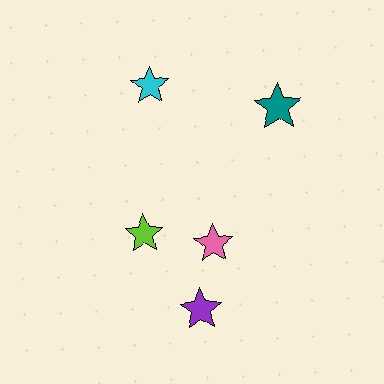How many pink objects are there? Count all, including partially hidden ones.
There is 1 pink object.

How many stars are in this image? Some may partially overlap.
There are 5 stars.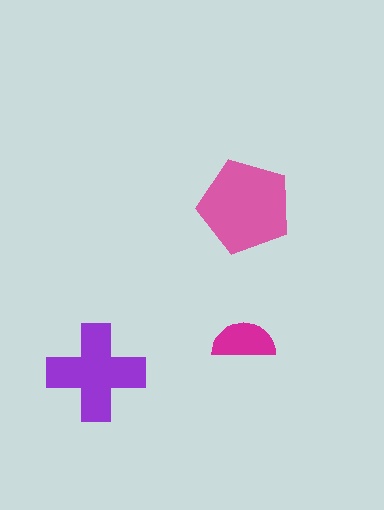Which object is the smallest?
The magenta semicircle.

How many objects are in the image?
There are 3 objects in the image.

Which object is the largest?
The pink pentagon.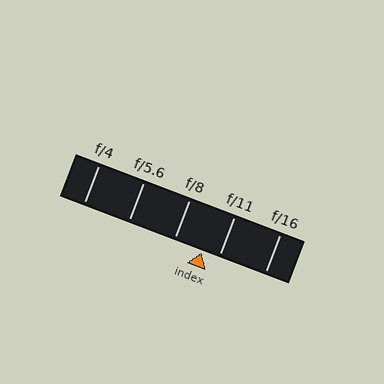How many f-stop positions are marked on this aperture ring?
There are 5 f-stop positions marked.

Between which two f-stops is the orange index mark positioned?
The index mark is between f/8 and f/11.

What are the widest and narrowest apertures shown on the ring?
The widest aperture shown is f/4 and the narrowest is f/16.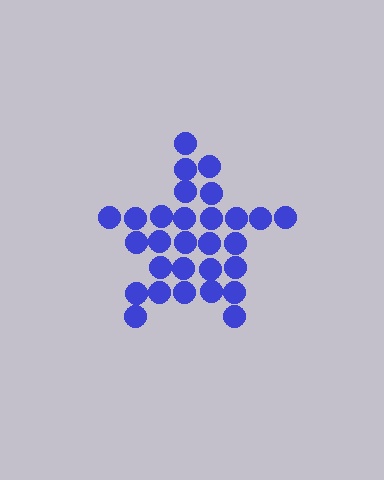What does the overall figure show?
The overall figure shows a star.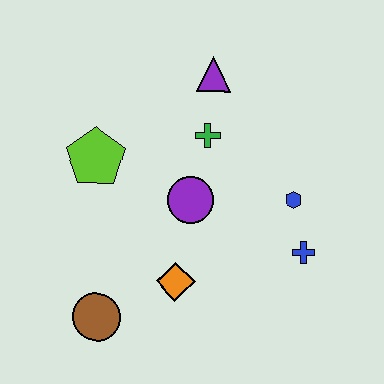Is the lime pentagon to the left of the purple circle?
Yes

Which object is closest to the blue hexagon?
The blue cross is closest to the blue hexagon.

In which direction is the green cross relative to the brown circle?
The green cross is above the brown circle.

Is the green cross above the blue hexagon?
Yes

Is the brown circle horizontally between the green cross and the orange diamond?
No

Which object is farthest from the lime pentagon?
The blue cross is farthest from the lime pentagon.